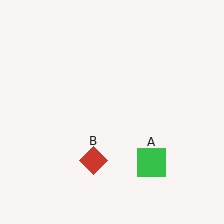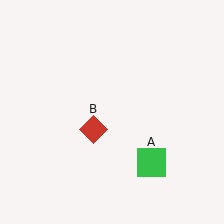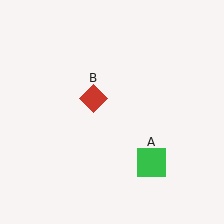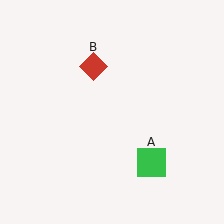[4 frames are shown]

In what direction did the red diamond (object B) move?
The red diamond (object B) moved up.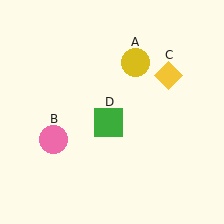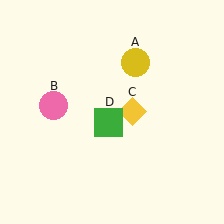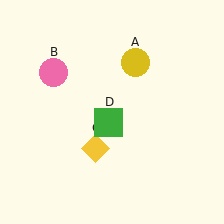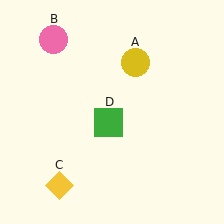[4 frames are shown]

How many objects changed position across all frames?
2 objects changed position: pink circle (object B), yellow diamond (object C).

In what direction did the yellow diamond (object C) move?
The yellow diamond (object C) moved down and to the left.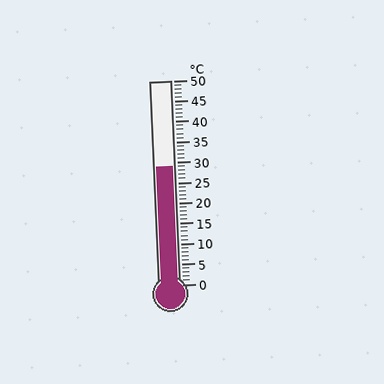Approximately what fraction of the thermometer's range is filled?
The thermometer is filled to approximately 60% of its range.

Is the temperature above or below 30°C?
The temperature is below 30°C.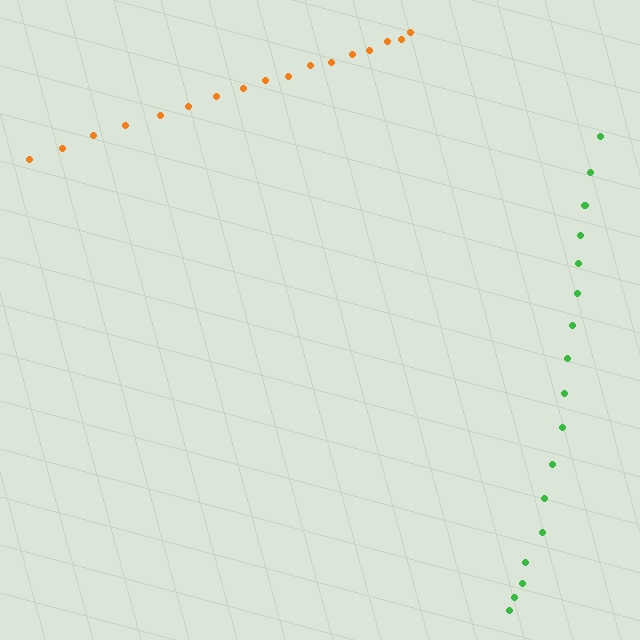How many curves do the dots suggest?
There are 2 distinct paths.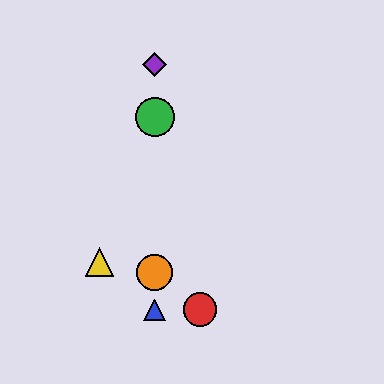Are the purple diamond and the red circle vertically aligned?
No, the purple diamond is at x≈155 and the red circle is at x≈200.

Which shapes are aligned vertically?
The blue triangle, the green circle, the purple diamond, the orange circle are aligned vertically.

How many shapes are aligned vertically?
4 shapes (the blue triangle, the green circle, the purple diamond, the orange circle) are aligned vertically.